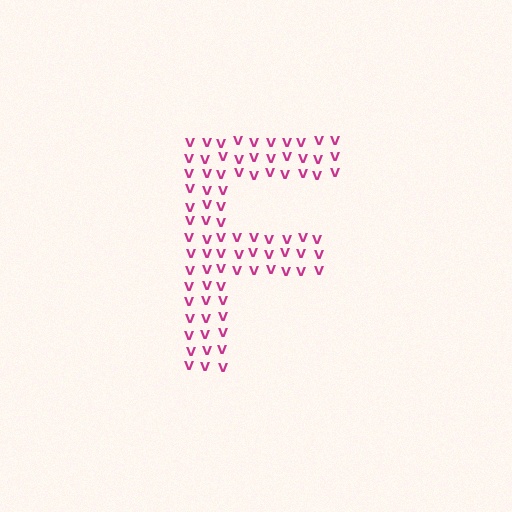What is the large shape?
The large shape is the letter F.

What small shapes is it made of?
It is made of small letter V's.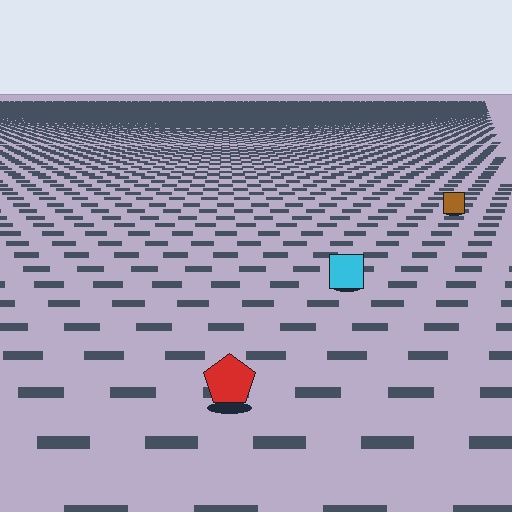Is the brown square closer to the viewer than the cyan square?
No. The cyan square is closer — you can tell from the texture gradient: the ground texture is coarser near it.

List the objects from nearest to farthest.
From nearest to farthest: the red pentagon, the cyan square, the brown square.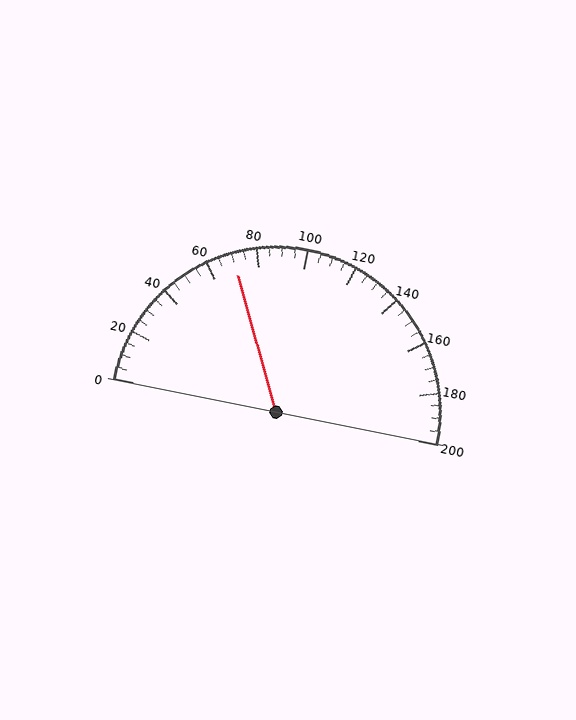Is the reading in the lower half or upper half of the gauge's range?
The reading is in the lower half of the range (0 to 200).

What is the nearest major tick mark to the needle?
The nearest major tick mark is 80.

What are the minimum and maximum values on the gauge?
The gauge ranges from 0 to 200.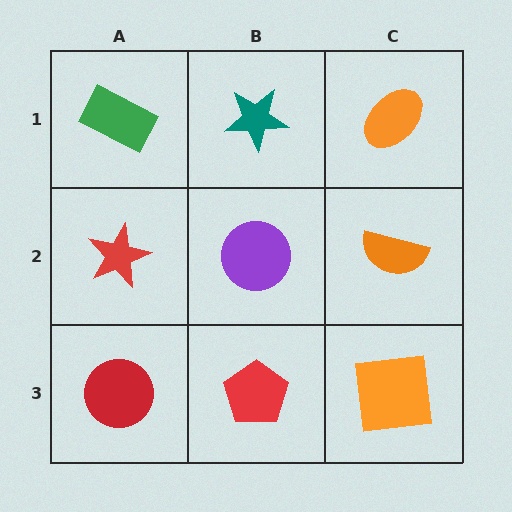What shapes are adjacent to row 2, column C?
An orange ellipse (row 1, column C), an orange square (row 3, column C), a purple circle (row 2, column B).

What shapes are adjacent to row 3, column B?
A purple circle (row 2, column B), a red circle (row 3, column A), an orange square (row 3, column C).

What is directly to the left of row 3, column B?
A red circle.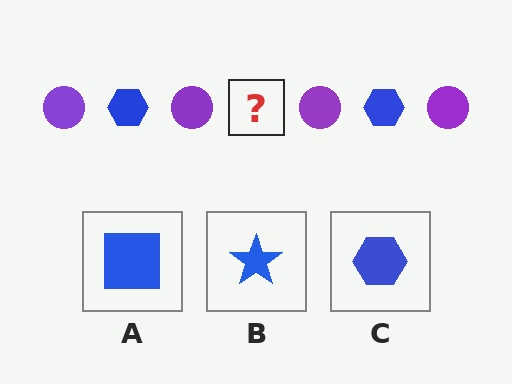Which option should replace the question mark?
Option C.